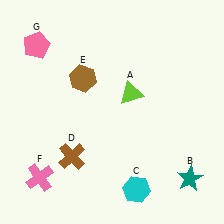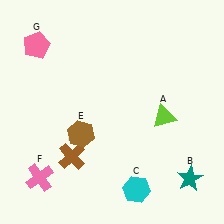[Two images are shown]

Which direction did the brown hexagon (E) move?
The brown hexagon (E) moved down.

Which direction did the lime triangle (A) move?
The lime triangle (A) moved right.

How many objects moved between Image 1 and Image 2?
2 objects moved between the two images.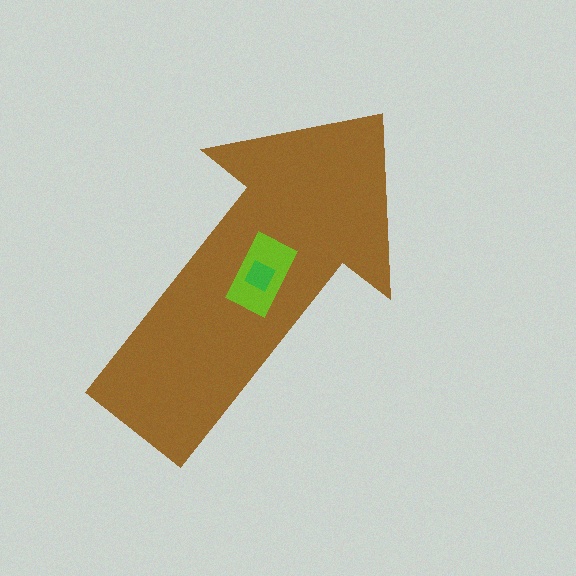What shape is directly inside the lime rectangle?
The green diamond.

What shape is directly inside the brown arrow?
The lime rectangle.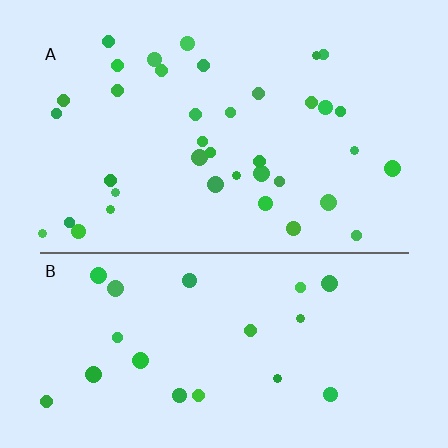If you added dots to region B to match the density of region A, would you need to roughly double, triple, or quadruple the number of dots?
Approximately double.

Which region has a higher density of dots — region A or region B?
A (the top).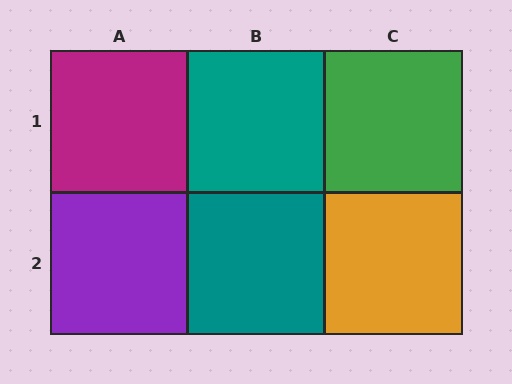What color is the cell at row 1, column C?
Green.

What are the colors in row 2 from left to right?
Purple, teal, orange.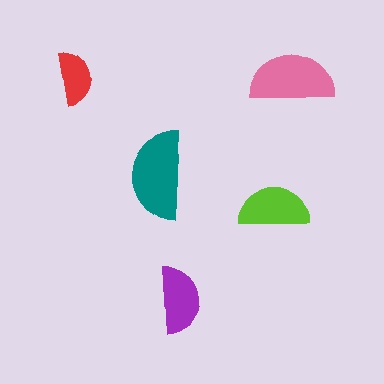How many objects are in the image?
There are 5 objects in the image.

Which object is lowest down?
The purple semicircle is bottommost.